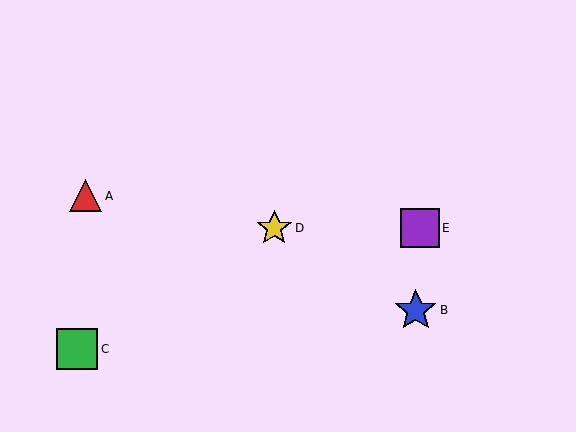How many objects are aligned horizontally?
2 objects (D, E) are aligned horizontally.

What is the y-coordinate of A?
Object A is at y≈196.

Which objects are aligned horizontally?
Objects D, E are aligned horizontally.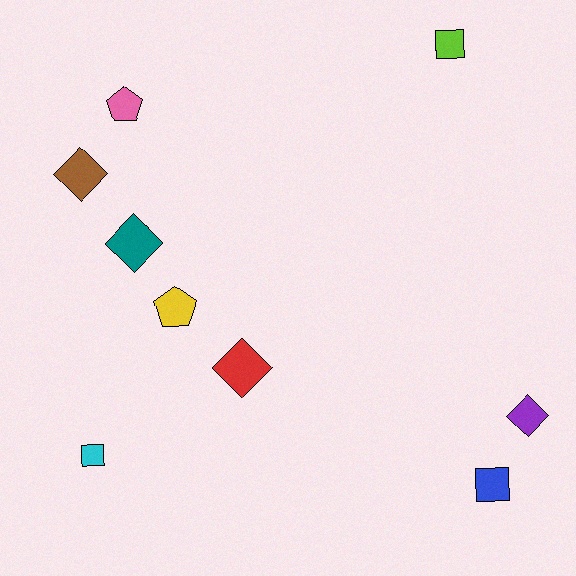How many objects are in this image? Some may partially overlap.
There are 9 objects.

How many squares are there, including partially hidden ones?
There are 3 squares.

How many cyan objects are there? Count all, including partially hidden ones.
There is 1 cyan object.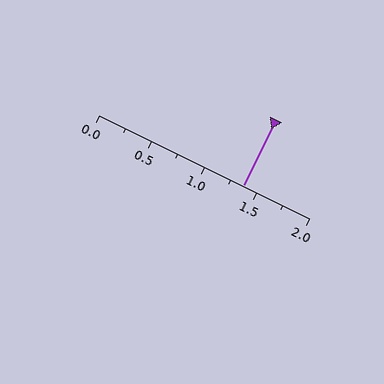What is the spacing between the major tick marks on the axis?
The major ticks are spaced 0.5 apart.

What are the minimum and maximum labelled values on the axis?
The axis runs from 0.0 to 2.0.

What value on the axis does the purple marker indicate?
The marker indicates approximately 1.38.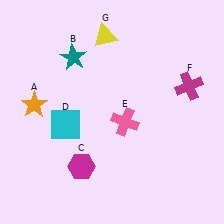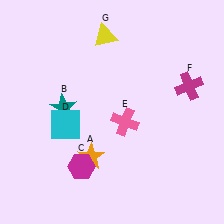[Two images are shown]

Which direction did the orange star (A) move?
The orange star (A) moved right.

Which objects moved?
The objects that moved are: the orange star (A), the teal star (B).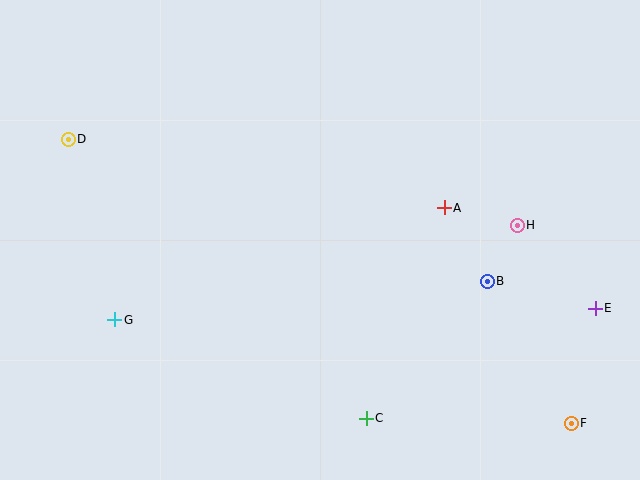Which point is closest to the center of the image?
Point A at (444, 208) is closest to the center.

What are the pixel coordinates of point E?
Point E is at (595, 308).